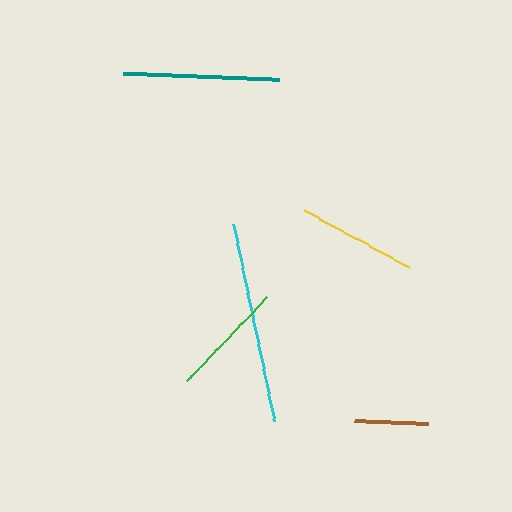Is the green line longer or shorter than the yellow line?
The yellow line is longer than the green line.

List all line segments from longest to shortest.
From longest to shortest: cyan, teal, yellow, green, brown.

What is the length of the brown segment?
The brown segment is approximately 74 pixels long.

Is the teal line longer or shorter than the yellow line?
The teal line is longer than the yellow line.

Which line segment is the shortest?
The brown line is the shortest at approximately 74 pixels.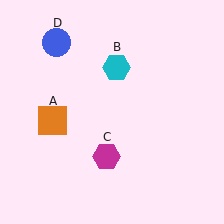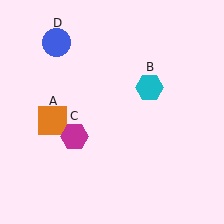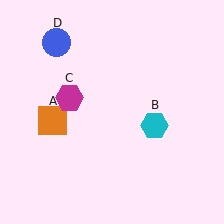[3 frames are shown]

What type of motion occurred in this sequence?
The cyan hexagon (object B), magenta hexagon (object C) rotated clockwise around the center of the scene.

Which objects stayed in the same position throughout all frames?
Orange square (object A) and blue circle (object D) remained stationary.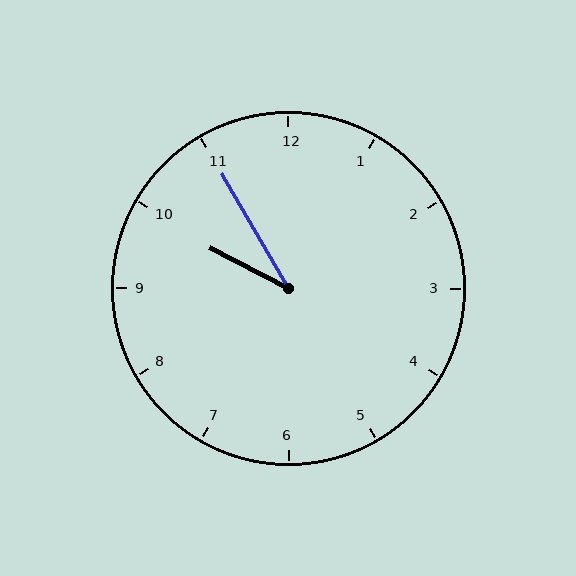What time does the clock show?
9:55.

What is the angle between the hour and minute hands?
Approximately 32 degrees.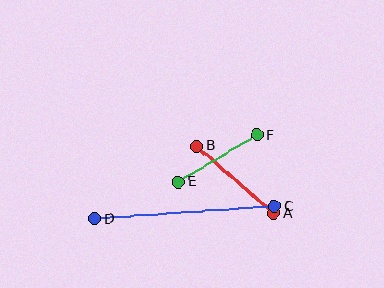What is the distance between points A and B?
The distance is approximately 102 pixels.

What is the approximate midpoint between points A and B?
The midpoint is at approximately (235, 180) pixels.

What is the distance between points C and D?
The distance is approximately 180 pixels.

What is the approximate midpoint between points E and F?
The midpoint is at approximately (217, 158) pixels.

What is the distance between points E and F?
The distance is approximately 91 pixels.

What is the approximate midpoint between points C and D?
The midpoint is at approximately (185, 213) pixels.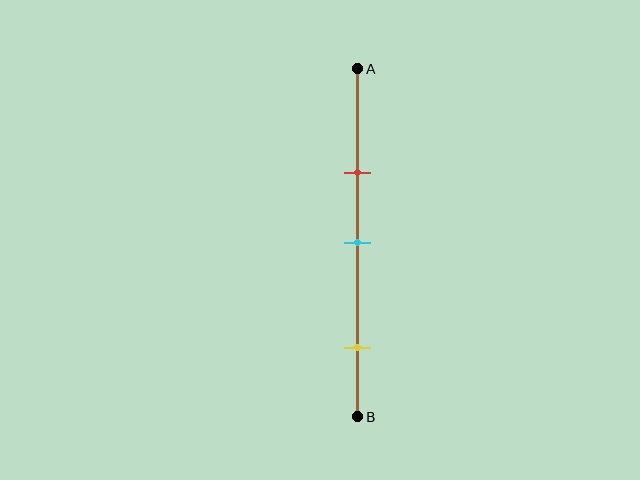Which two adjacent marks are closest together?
The red and cyan marks are the closest adjacent pair.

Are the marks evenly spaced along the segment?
No, the marks are not evenly spaced.